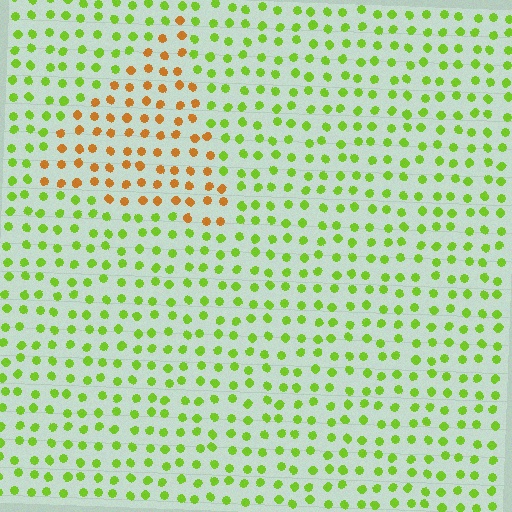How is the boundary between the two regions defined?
The boundary is defined purely by a slight shift in hue (about 61 degrees). Spacing, size, and orientation are identical on both sides.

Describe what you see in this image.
The image is filled with small lime elements in a uniform arrangement. A triangle-shaped region is visible where the elements are tinted to a slightly different hue, forming a subtle color boundary.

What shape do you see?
I see a triangle.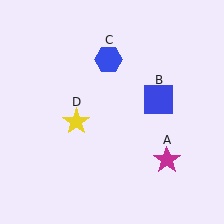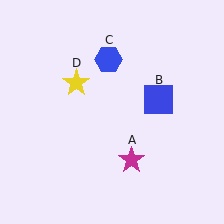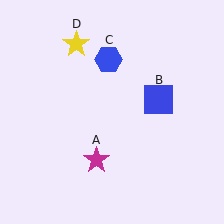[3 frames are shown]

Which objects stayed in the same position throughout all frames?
Blue square (object B) and blue hexagon (object C) remained stationary.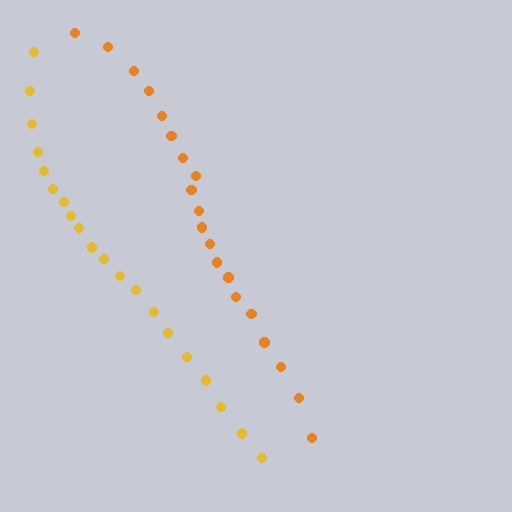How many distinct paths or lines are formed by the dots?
There are 2 distinct paths.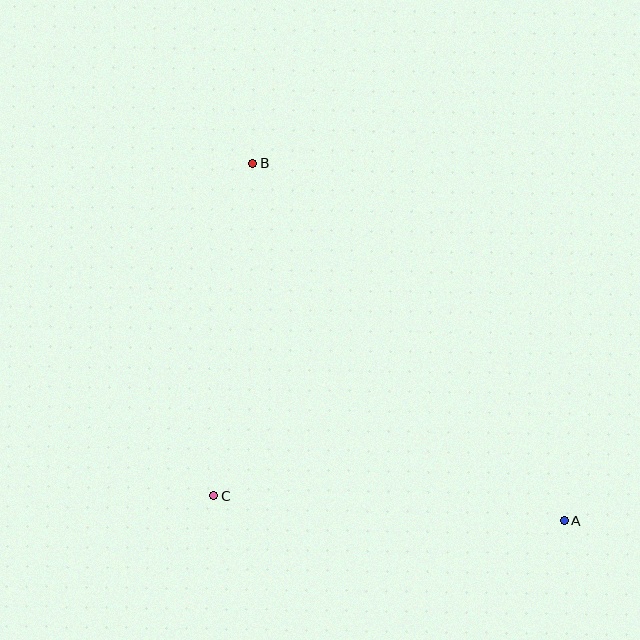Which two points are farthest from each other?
Points A and B are farthest from each other.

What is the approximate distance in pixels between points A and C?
The distance between A and C is approximately 352 pixels.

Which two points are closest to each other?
Points B and C are closest to each other.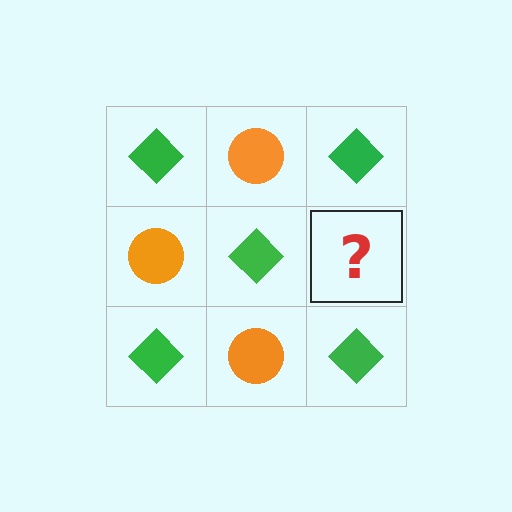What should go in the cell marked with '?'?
The missing cell should contain an orange circle.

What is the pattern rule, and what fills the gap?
The rule is that it alternates green diamond and orange circle in a checkerboard pattern. The gap should be filled with an orange circle.